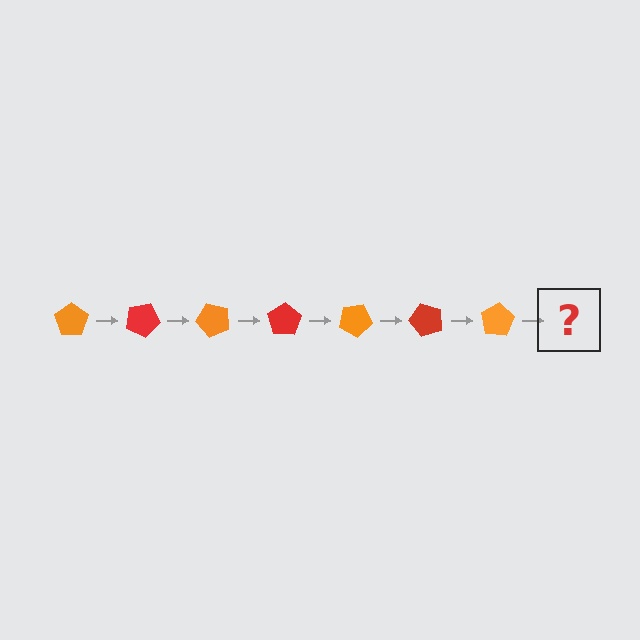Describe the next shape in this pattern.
It should be a red pentagon, rotated 175 degrees from the start.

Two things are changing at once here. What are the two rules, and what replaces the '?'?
The two rules are that it rotates 25 degrees each step and the color cycles through orange and red. The '?' should be a red pentagon, rotated 175 degrees from the start.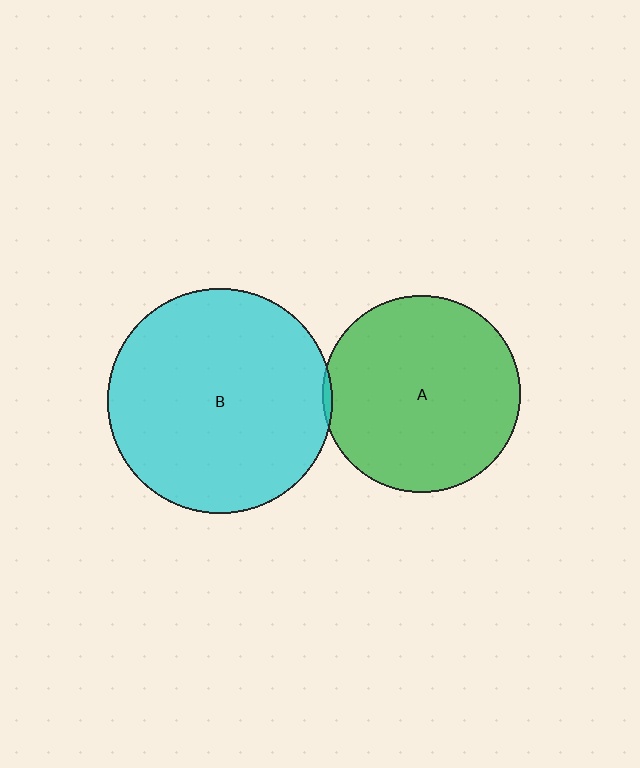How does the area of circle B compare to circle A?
Approximately 1.3 times.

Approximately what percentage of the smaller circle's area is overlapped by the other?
Approximately 5%.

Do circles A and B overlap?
Yes.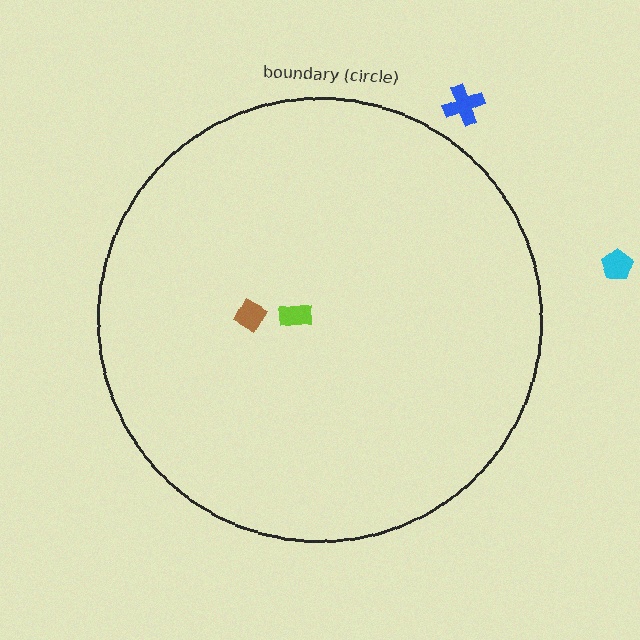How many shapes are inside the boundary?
2 inside, 2 outside.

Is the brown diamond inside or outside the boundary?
Inside.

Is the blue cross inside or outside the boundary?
Outside.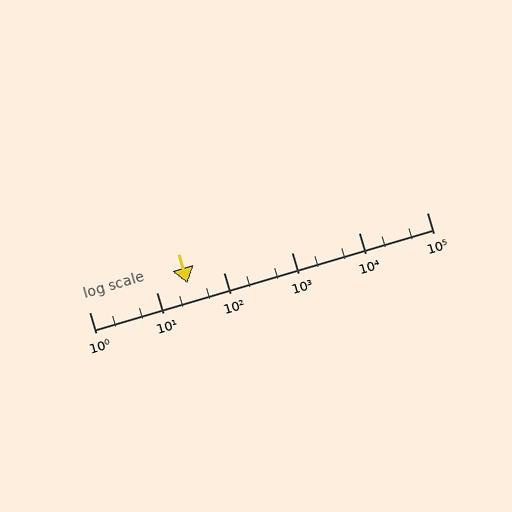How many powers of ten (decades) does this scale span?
The scale spans 5 decades, from 1 to 100000.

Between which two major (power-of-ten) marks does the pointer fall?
The pointer is between 10 and 100.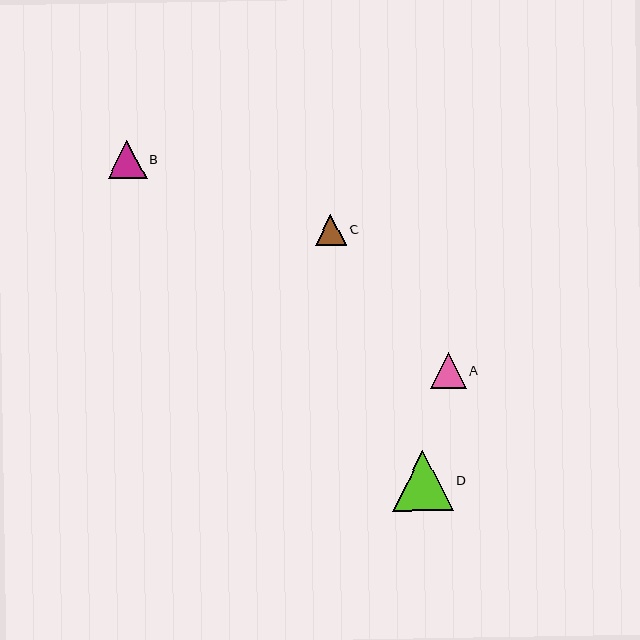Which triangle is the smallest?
Triangle C is the smallest with a size of approximately 31 pixels.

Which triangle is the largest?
Triangle D is the largest with a size of approximately 61 pixels.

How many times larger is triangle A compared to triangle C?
Triangle A is approximately 1.2 times the size of triangle C.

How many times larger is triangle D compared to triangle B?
Triangle D is approximately 1.6 times the size of triangle B.